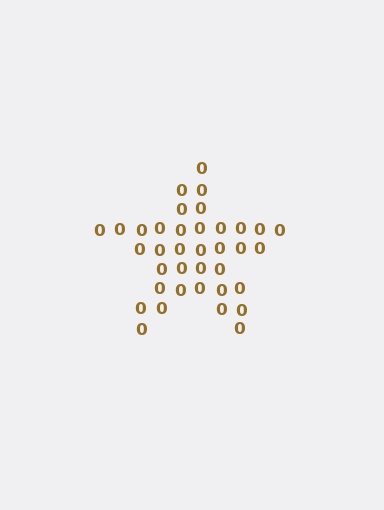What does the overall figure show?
The overall figure shows a star.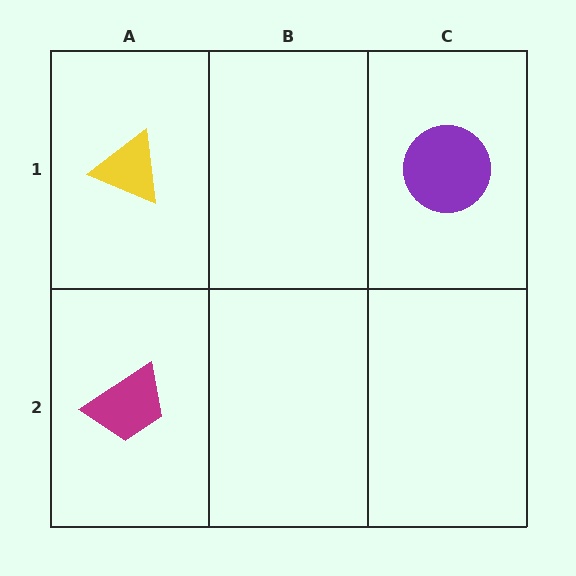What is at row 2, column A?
A magenta trapezoid.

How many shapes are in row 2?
1 shape.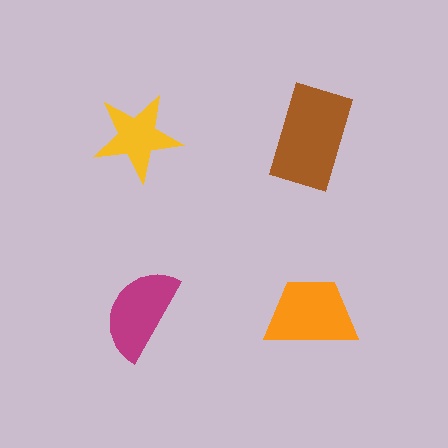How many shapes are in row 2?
2 shapes.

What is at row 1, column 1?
A yellow star.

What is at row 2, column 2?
An orange trapezoid.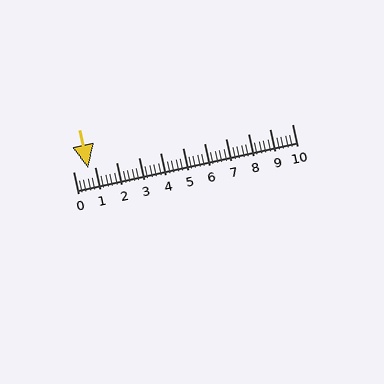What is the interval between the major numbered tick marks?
The major tick marks are spaced 1 units apart.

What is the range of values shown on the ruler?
The ruler shows values from 0 to 10.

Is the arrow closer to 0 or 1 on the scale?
The arrow is closer to 1.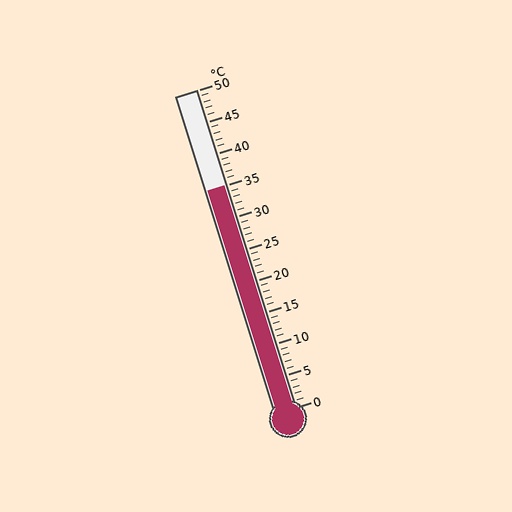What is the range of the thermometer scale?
The thermometer scale ranges from 0°C to 50°C.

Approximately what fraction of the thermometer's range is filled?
The thermometer is filled to approximately 70% of its range.